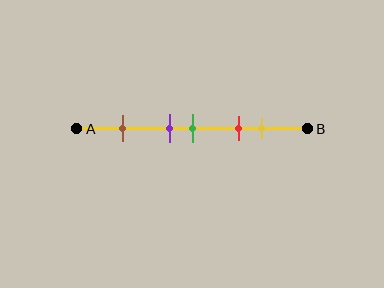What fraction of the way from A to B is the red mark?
The red mark is approximately 70% (0.7) of the way from A to B.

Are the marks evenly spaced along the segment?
No, the marks are not evenly spaced.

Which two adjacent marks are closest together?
The purple and green marks are the closest adjacent pair.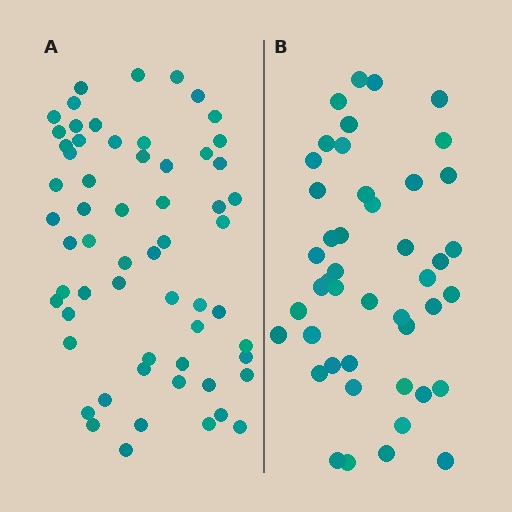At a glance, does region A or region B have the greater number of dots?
Region A (the left region) has more dots.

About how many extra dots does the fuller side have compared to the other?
Region A has approximately 15 more dots than region B.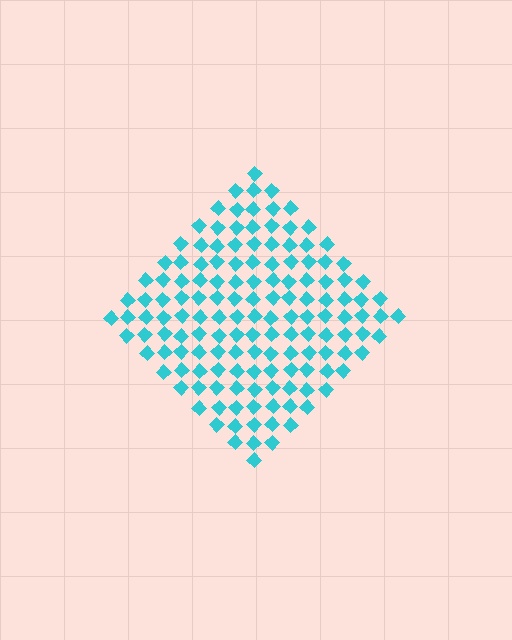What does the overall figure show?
The overall figure shows a diamond.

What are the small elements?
The small elements are diamonds.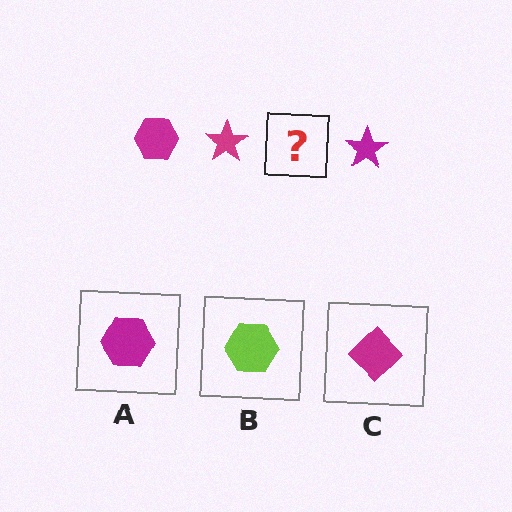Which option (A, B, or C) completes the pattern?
A.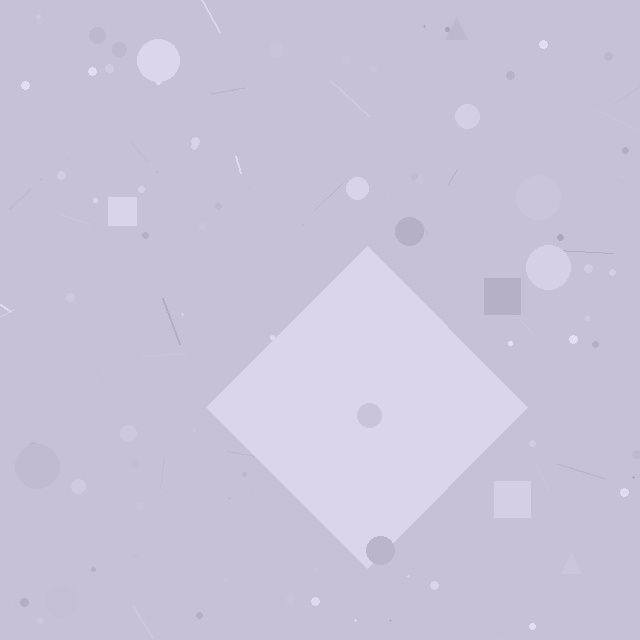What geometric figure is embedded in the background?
A diamond is embedded in the background.